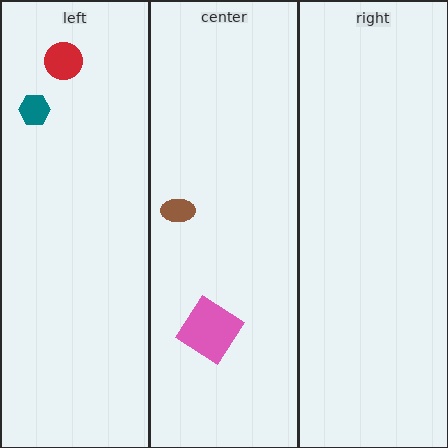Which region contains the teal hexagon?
The left region.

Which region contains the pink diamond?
The center region.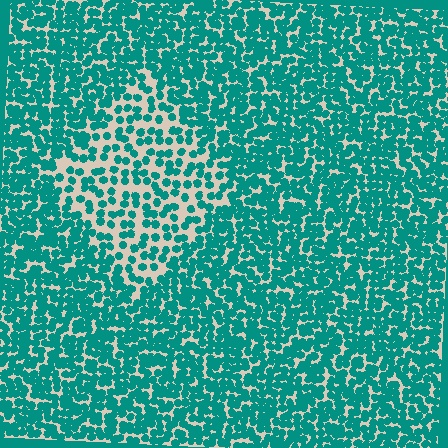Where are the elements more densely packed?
The elements are more densely packed outside the diamond boundary.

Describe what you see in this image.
The image contains small teal elements arranged at two different densities. A diamond-shaped region is visible where the elements are less densely packed than the surrounding area.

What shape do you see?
I see a diamond.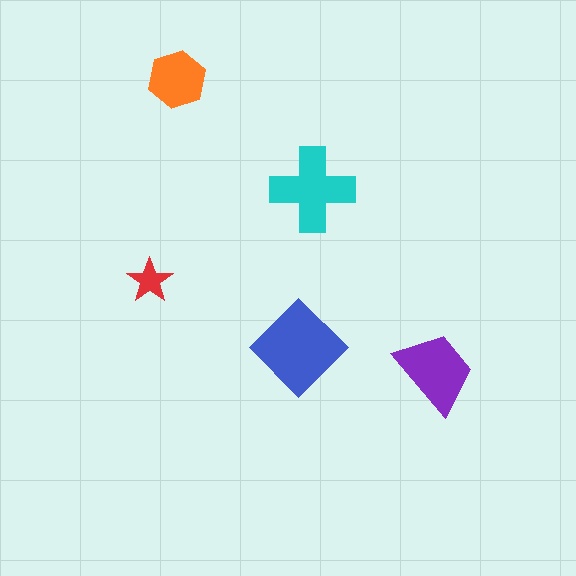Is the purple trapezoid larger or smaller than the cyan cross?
Smaller.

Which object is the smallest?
The red star.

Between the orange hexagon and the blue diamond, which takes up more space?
The blue diamond.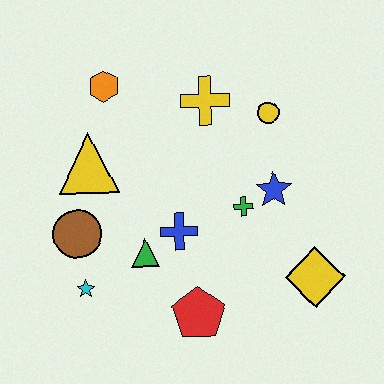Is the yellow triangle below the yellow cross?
Yes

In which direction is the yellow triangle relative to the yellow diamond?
The yellow triangle is to the left of the yellow diamond.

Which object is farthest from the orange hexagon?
The yellow diamond is farthest from the orange hexagon.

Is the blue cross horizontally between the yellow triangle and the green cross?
Yes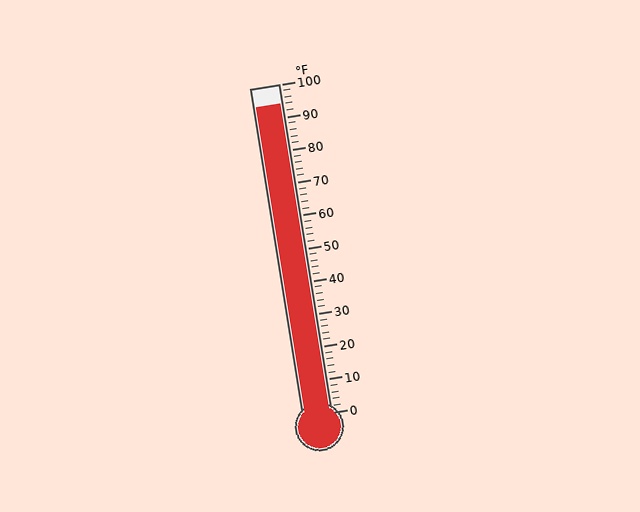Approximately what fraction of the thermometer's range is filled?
The thermometer is filled to approximately 95% of its range.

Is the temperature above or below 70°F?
The temperature is above 70°F.